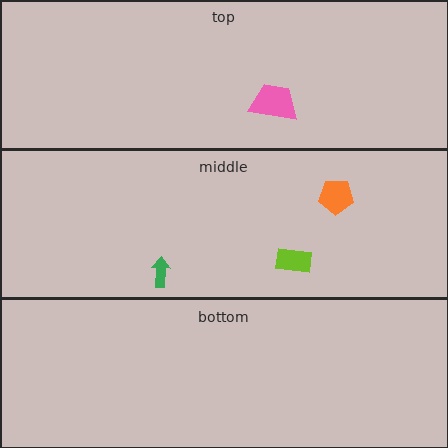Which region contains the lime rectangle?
The middle region.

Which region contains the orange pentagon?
The middle region.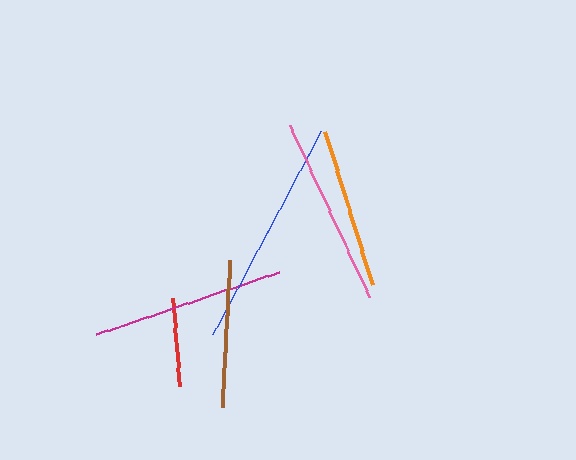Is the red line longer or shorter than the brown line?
The brown line is longer than the red line.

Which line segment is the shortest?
The red line is the shortest at approximately 89 pixels.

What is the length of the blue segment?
The blue segment is approximately 230 pixels long.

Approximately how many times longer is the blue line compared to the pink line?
The blue line is approximately 1.2 times the length of the pink line.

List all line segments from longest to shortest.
From longest to shortest: blue, magenta, pink, orange, brown, red.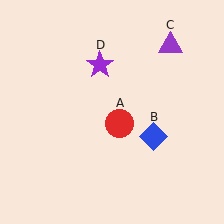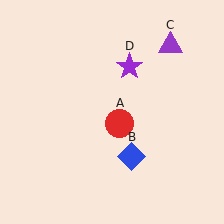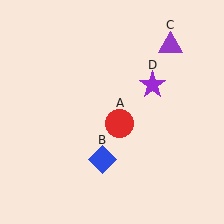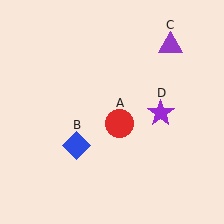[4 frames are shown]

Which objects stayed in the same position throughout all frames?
Red circle (object A) and purple triangle (object C) remained stationary.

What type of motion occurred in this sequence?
The blue diamond (object B), purple star (object D) rotated clockwise around the center of the scene.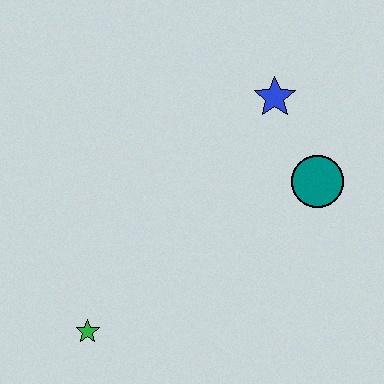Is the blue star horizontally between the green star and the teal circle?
Yes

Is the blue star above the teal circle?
Yes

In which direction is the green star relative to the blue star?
The green star is below the blue star.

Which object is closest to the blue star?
The teal circle is closest to the blue star.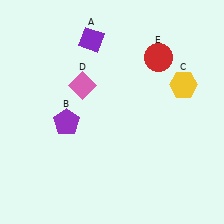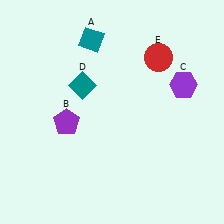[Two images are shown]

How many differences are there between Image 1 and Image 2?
There are 3 differences between the two images.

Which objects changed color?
A changed from purple to teal. C changed from yellow to purple. D changed from pink to teal.